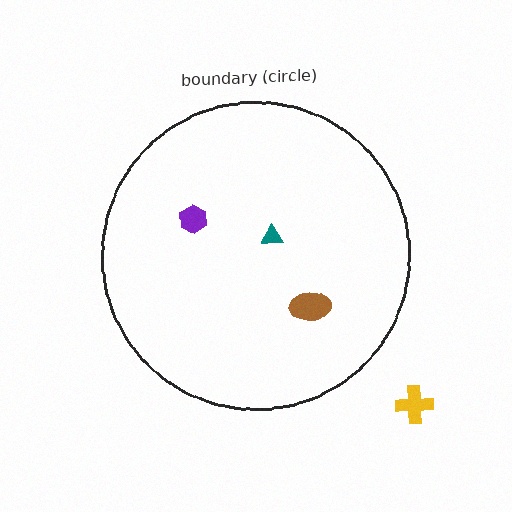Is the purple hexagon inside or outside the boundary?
Inside.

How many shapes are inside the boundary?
3 inside, 1 outside.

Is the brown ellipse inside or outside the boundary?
Inside.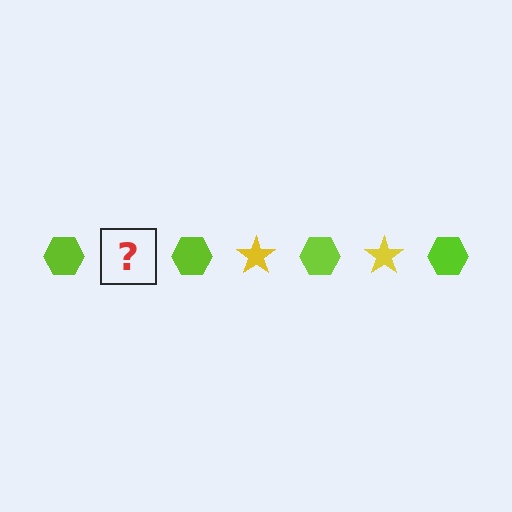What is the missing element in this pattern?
The missing element is a yellow star.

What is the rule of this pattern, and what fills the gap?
The rule is that the pattern alternates between lime hexagon and yellow star. The gap should be filled with a yellow star.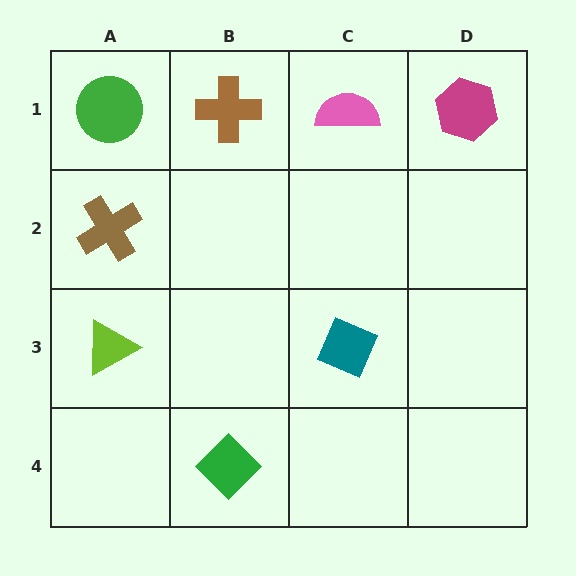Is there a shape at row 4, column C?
No, that cell is empty.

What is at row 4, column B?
A green diamond.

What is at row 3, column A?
A lime triangle.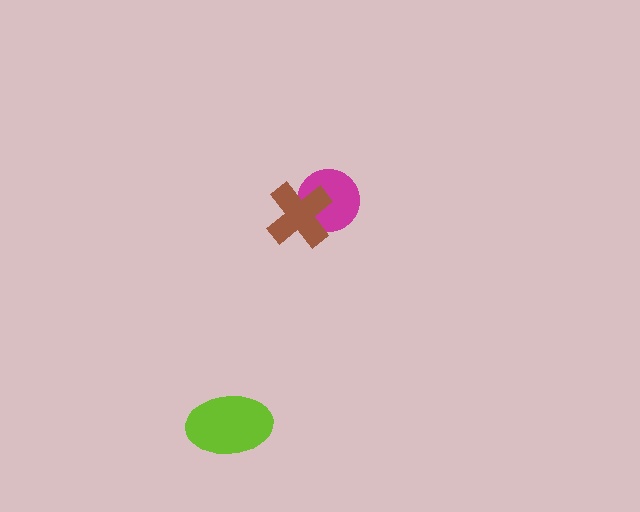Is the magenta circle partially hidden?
Yes, it is partially covered by another shape.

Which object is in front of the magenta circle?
The brown cross is in front of the magenta circle.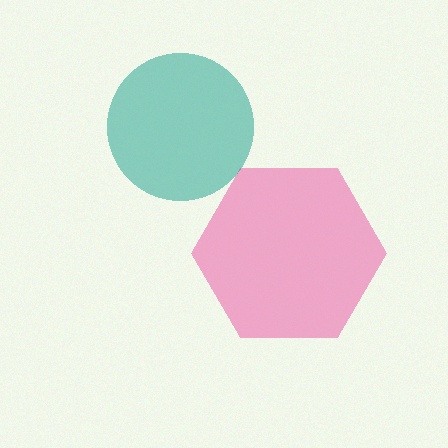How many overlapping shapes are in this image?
There are 2 overlapping shapes in the image.